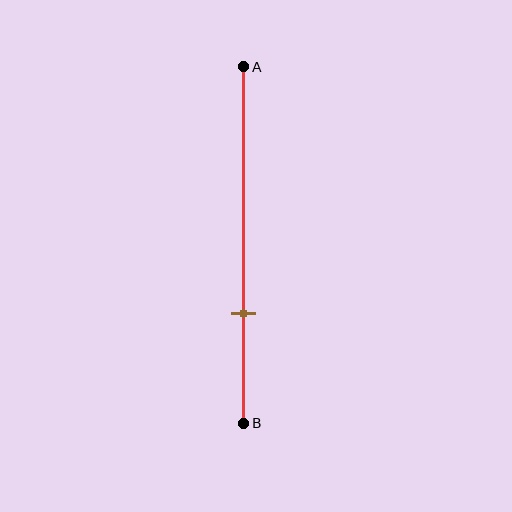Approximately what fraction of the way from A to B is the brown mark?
The brown mark is approximately 70% of the way from A to B.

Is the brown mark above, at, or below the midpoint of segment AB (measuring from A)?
The brown mark is below the midpoint of segment AB.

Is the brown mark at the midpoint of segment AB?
No, the mark is at about 70% from A, not at the 50% midpoint.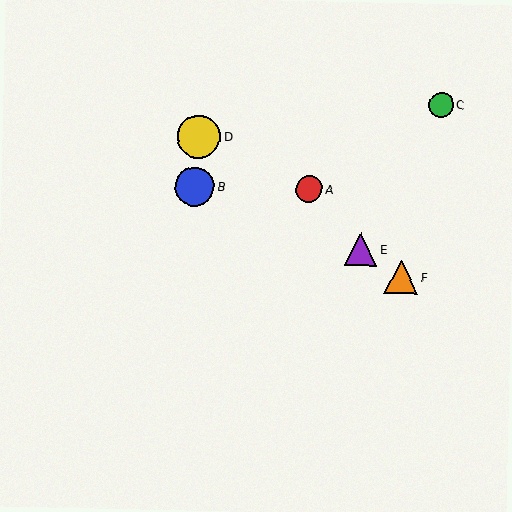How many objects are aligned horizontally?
2 objects (A, B) are aligned horizontally.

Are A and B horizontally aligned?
Yes, both are at y≈189.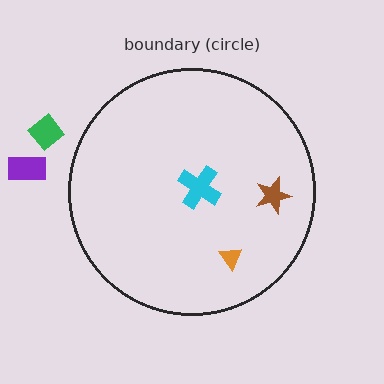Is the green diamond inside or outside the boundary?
Outside.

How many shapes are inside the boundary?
3 inside, 2 outside.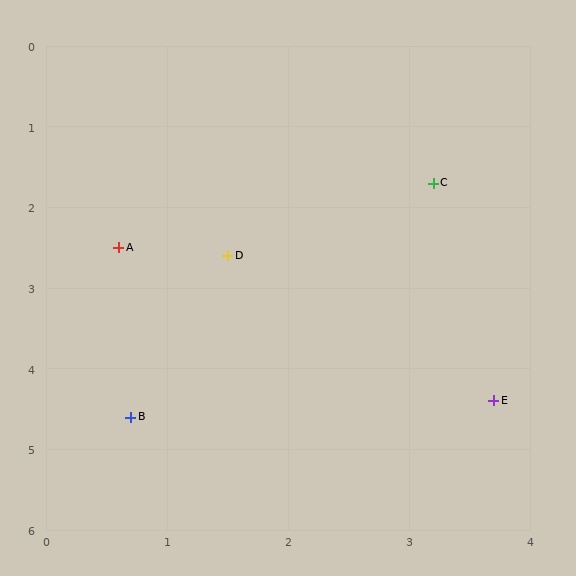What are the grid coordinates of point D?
Point D is at approximately (1.5, 2.6).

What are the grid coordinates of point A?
Point A is at approximately (0.6, 2.5).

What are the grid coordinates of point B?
Point B is at approximately (0.7, 4.6).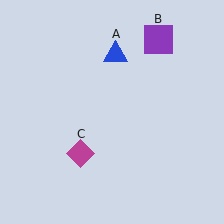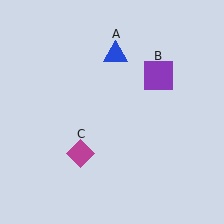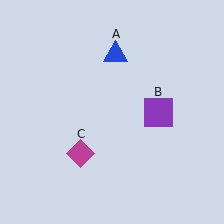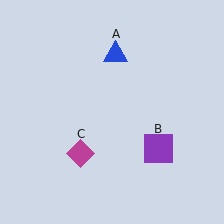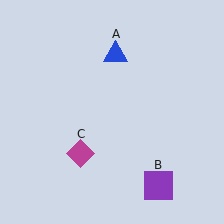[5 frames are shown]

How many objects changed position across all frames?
1 object changed position: purple square (object B).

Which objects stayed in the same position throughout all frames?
Blue triangle (object A) and magenta diamond (object C) remained stationary.